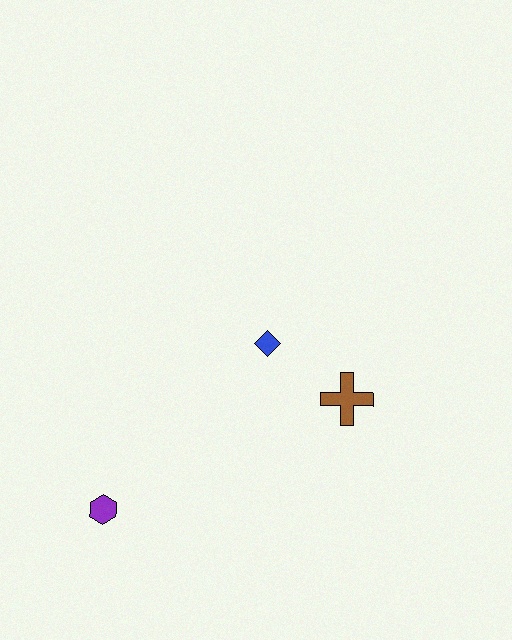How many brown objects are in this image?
There is 1 brown object.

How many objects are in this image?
There are 3 objects.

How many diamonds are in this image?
There is 1 diamond.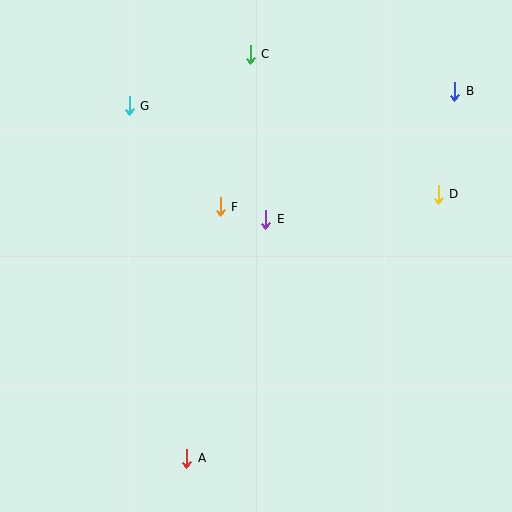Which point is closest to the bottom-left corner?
Point A is closest to the bottom-left corner.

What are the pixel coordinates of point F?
Point F is at (220, 207).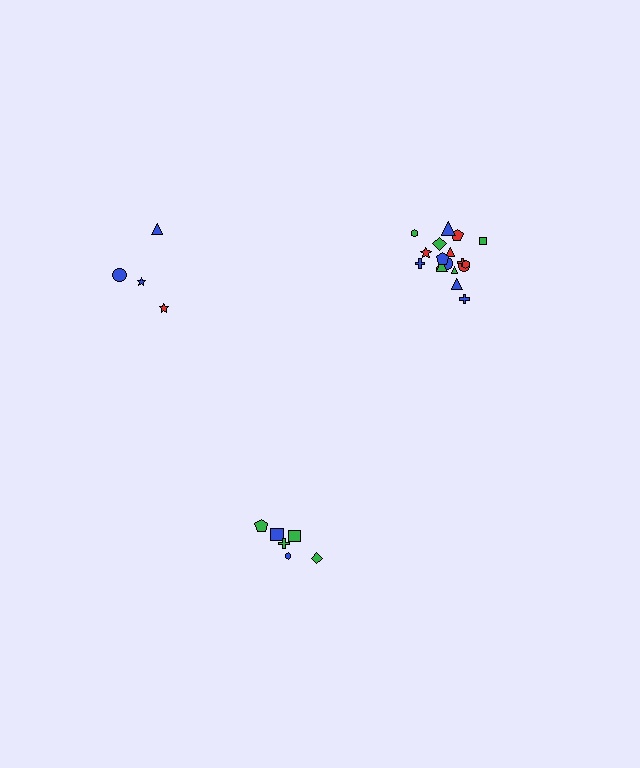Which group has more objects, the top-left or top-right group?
The top-right group.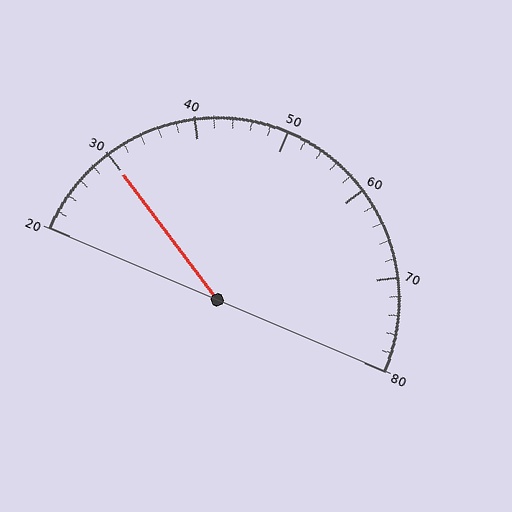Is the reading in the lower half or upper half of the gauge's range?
The reading is in the lower half of the range (20 to 80).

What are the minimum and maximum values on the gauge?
The gauge ranges from 20 to 80.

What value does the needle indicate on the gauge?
The needle indicates approximately 30.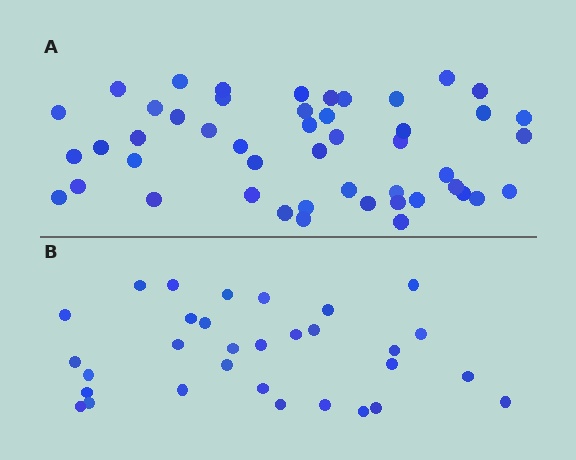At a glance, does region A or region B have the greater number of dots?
Region A (the top region) has more dots.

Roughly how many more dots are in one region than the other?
Region A has approximately 15 more dots than region B.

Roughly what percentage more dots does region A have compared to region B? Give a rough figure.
About 55% more.